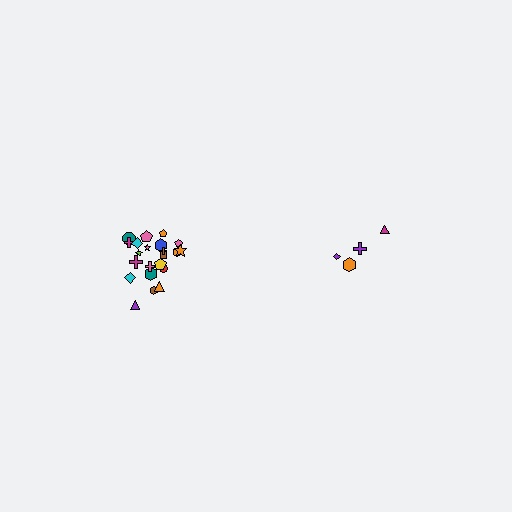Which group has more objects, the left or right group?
The left group.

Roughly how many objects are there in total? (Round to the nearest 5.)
Roughly 25 objects in total.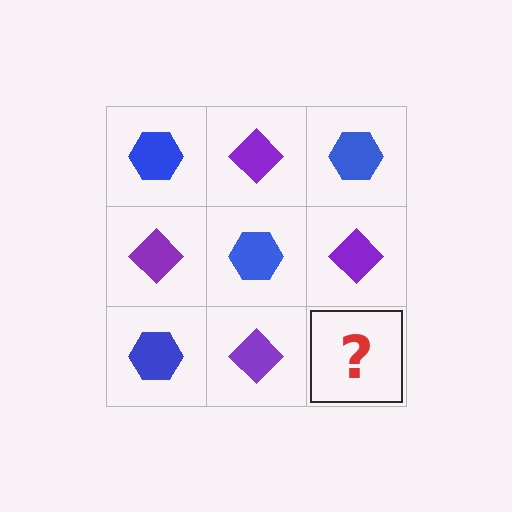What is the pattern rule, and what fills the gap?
The rule is that it alternates blue hexagon and purple diamond in a checkerboard pattern. The gap should be filled with a blue hexagon.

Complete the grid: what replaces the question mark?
The question mark should be replaced with a blue hexagon.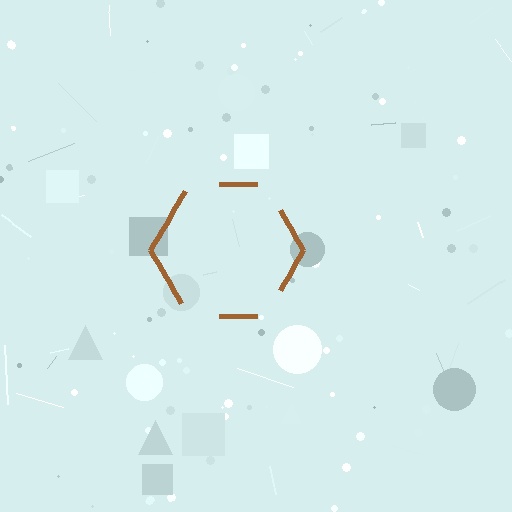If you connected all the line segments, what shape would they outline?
They would outline a hexagon.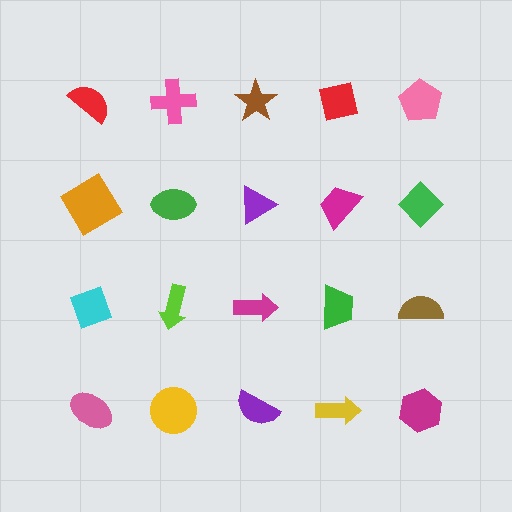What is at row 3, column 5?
A brown semicircle.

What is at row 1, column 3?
A brown star.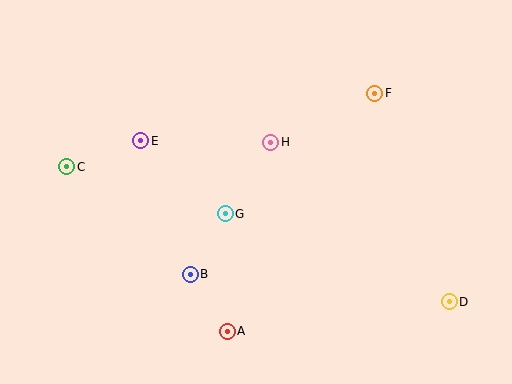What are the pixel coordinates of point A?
Point A is at (227, 331).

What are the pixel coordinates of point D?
Point D is at (449, 302).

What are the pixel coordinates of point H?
Point H is at (271, 142).